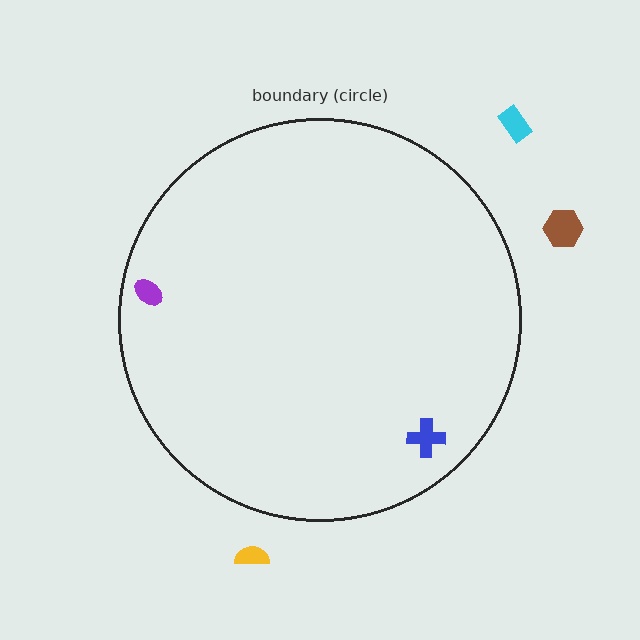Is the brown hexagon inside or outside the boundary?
Outside.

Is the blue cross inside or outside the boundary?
Inside.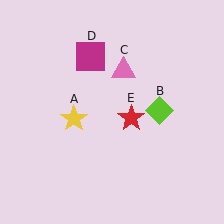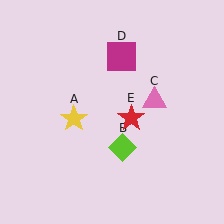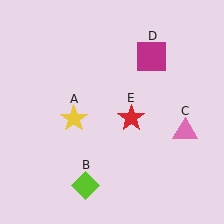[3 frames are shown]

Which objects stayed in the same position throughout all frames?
Yellow star (object A) and red star (object E) remained stationary.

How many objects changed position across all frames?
3 objects changed position: lime diamond (object B), pink triangle (object C), magenta square (object D).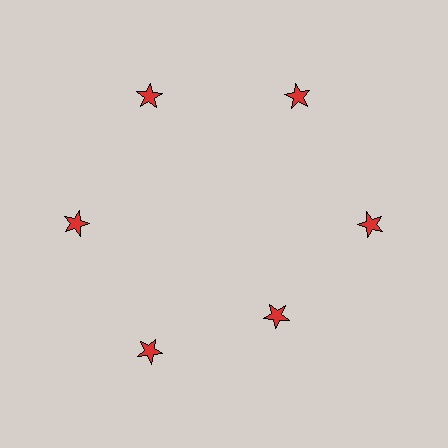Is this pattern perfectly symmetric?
No. The 6 red stars are arranged in a ring, but one element near the 5 o'clock position is pulled inward toward the center, breaking the 6-fold rotational symmetry.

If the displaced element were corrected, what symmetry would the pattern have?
It would have 6-fold rotational symmetry — the pattern would map onto itself every 60 degrees.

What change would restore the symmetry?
The symmetry would be restored by moving it outward, back onto the ring so that all 6 stars sit at equal angles and equal distance from the center.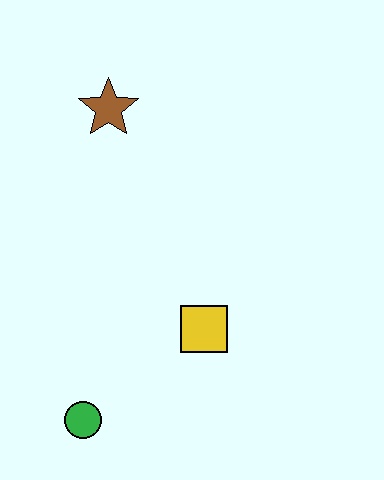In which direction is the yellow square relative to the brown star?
The yellow square is below the brown star.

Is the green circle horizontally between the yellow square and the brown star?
No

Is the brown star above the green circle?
Yes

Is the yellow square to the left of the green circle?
No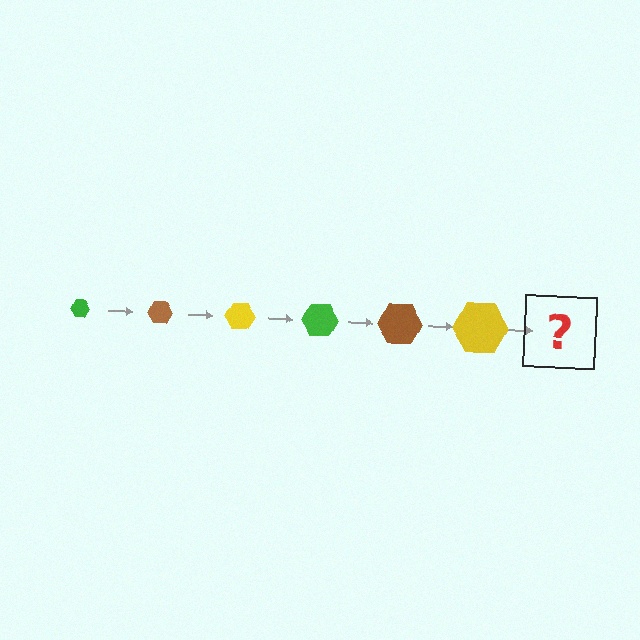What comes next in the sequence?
The next element should be a green hexagon, larger than the previous one.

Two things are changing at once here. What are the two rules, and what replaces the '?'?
The two rules are that the hexagon grows larger each step and the color cycles through green, brown, and yellow. The '?' should be a green hexagon, larger than the previous one.